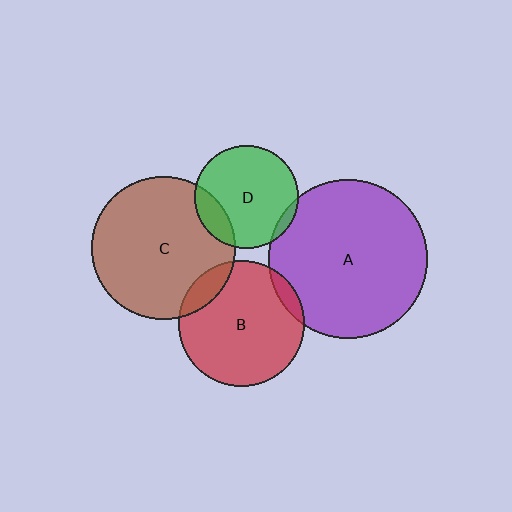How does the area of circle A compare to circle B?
Approximately 1.6 times.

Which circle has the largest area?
Circle A (purple).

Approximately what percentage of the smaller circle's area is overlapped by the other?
Approximately 15%.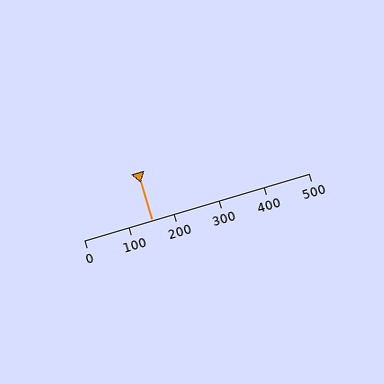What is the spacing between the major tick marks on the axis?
The major ticks are spaced 100 apart.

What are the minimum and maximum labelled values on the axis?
The axis runs from 0 to 500.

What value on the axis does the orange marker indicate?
The marker indicates approximately 150.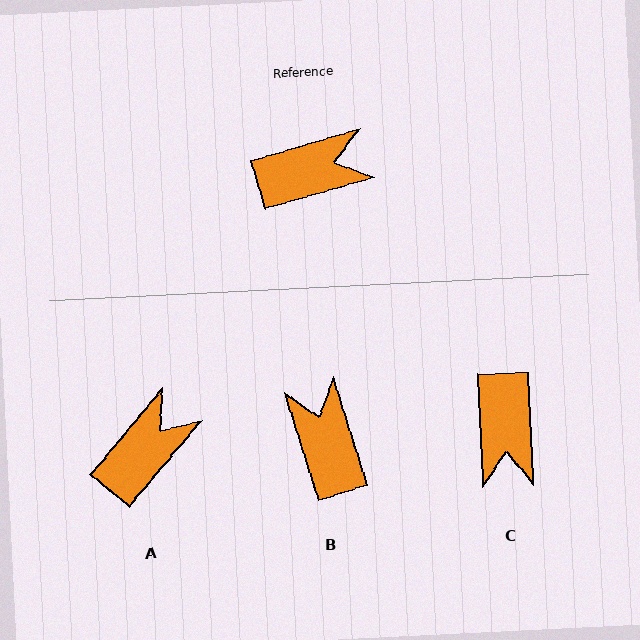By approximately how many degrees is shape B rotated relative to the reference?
Approximately 91 degrees counter-clockwise.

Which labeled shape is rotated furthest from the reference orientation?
C, about 104 degrees away.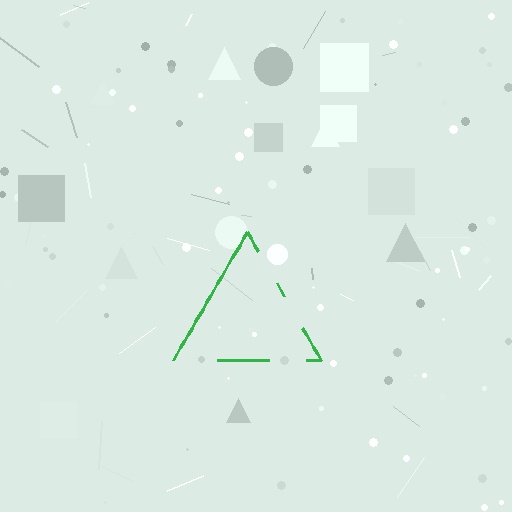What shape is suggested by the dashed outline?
The dashed outline suggests a triangle.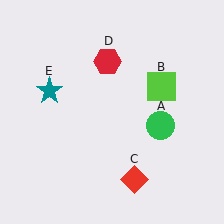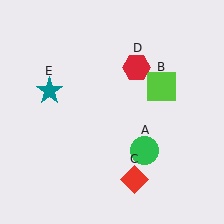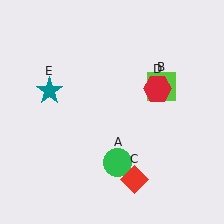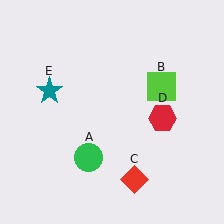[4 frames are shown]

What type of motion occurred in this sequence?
The green circle (object A), red hexagon (object D) rotated clockwise around the center of the scene.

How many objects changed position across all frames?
2 objects changed position: green circle (object A), red hexagon (object D).